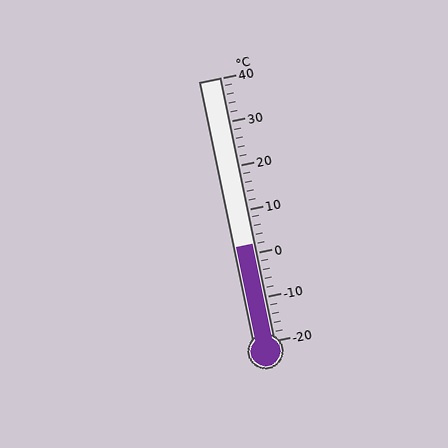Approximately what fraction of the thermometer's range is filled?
The thermometer is filled to approximately 35% of its range.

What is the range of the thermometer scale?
The thermometer scale ranges from -20°C to 40°C.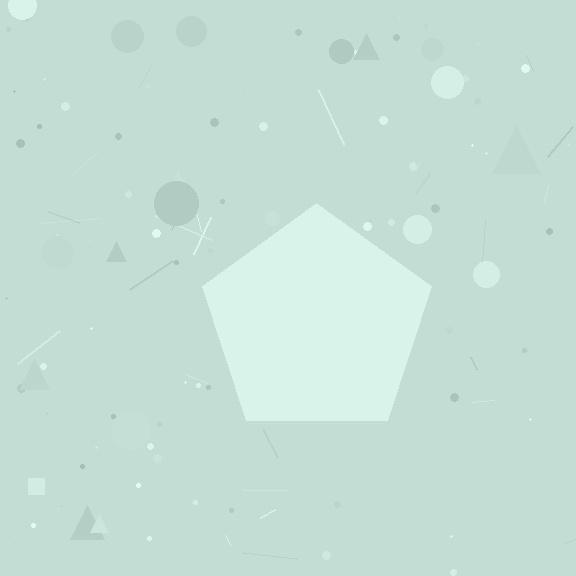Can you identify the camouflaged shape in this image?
The camouflaged shape is a pentagon.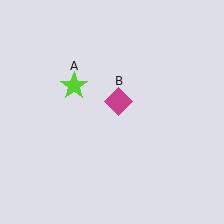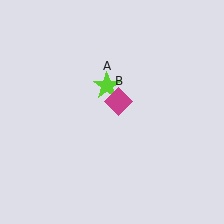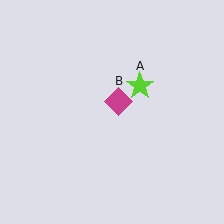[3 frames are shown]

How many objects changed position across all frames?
1 object changed position: lime star (object A).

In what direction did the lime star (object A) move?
The lime star (object A) moved right.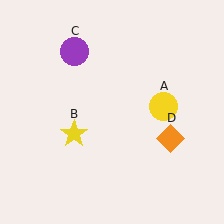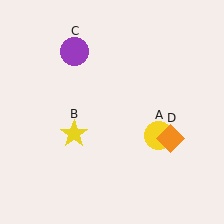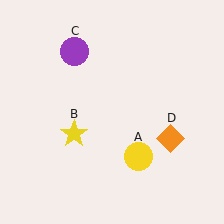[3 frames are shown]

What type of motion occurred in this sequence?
The yellow circle (object A) rotated clockwise around the center of the scene.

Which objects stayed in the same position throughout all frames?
Yellow star (object B) and purple circle (object C) and orange diamond (object D) remained stationary.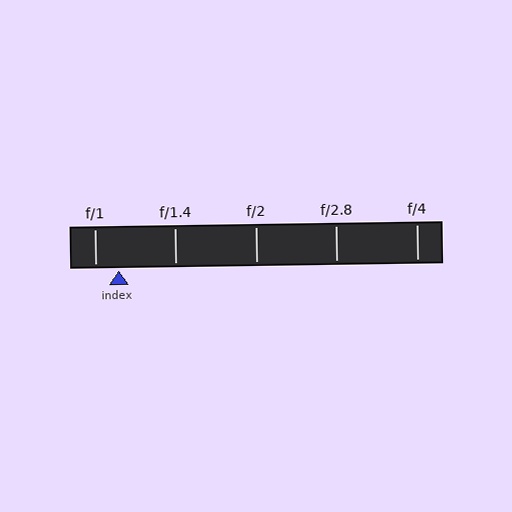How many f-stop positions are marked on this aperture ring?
There are 5 f-stop positions marked.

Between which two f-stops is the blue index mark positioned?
The index mark is between f/1 and f/1.4.